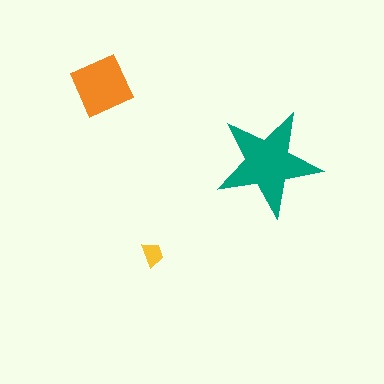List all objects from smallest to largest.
The yellow trapezoid, the orange diamond, the teal star.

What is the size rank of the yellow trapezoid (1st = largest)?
3rd.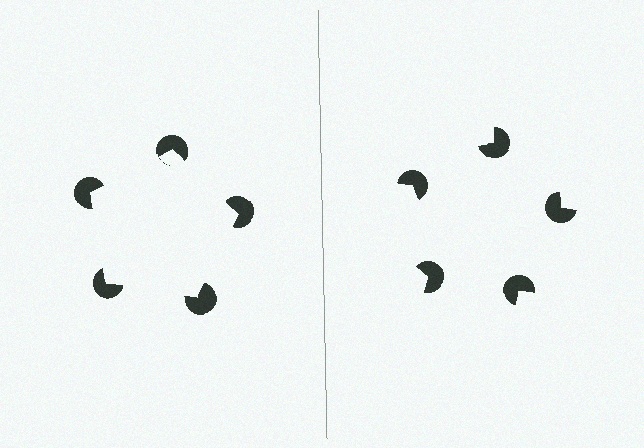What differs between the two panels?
The pac-man discs are positioned identically on both sides; only the wedge orientations differ. On the left they align to a pentagon; on the right they are misaligned.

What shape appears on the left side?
An illusory pentagon.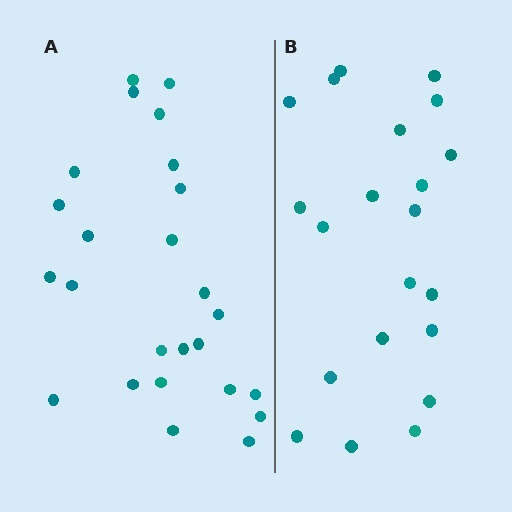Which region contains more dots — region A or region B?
Region A (the left region) has more dots.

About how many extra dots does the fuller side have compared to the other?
Region A has about 4 more dots than region B.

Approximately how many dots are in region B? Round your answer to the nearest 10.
About 20 dots. (The exact count is 21, which rounds to 20.)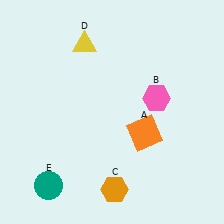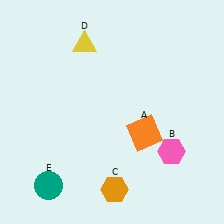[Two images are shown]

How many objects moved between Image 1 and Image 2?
1 object moved between the two images.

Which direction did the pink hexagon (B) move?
The pink hexagon (B) moved down.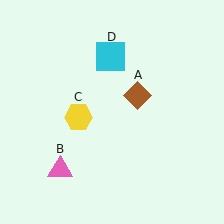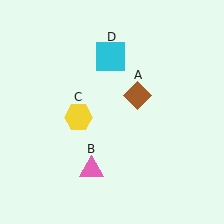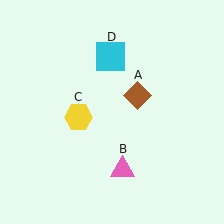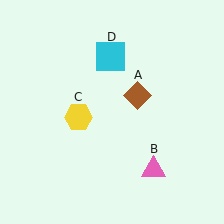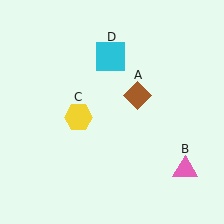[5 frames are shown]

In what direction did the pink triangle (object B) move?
The pink triangle (object B) moved right.